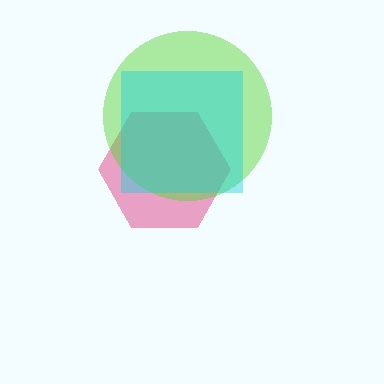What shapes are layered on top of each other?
The layered shapes are: a pink hexagon, a lime circle, a cyan square.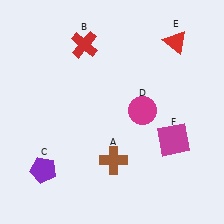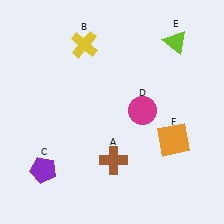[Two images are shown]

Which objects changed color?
B changed from red to yellow. E changed from red to lime. F changed from magenta to orange.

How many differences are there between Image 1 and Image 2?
There are 3 differences between the two images.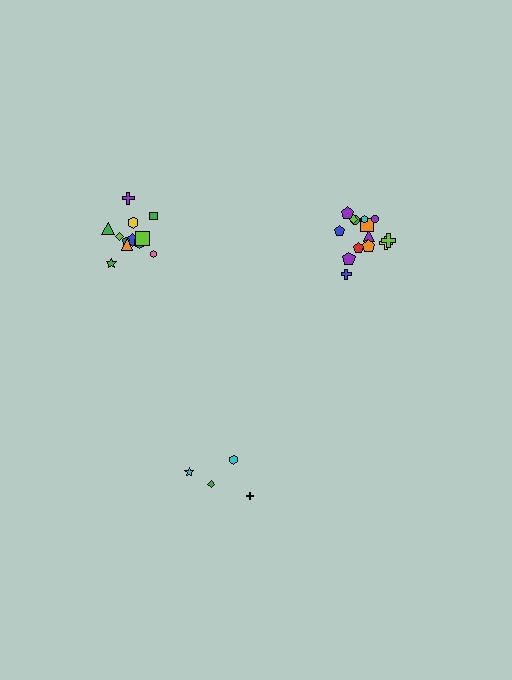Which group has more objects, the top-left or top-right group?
The top-right group.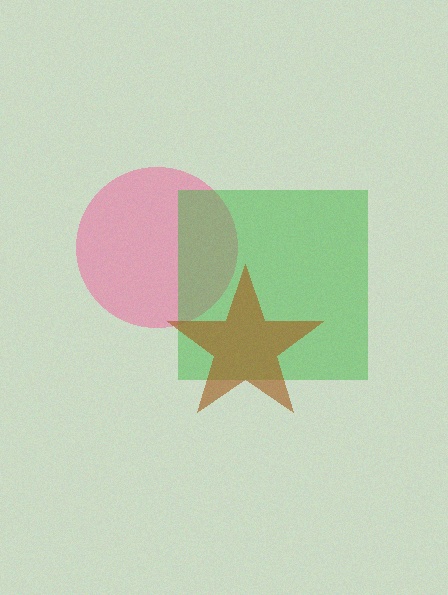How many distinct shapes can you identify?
There are 3 distinct shapes: a pink circle, a green square, a brown star.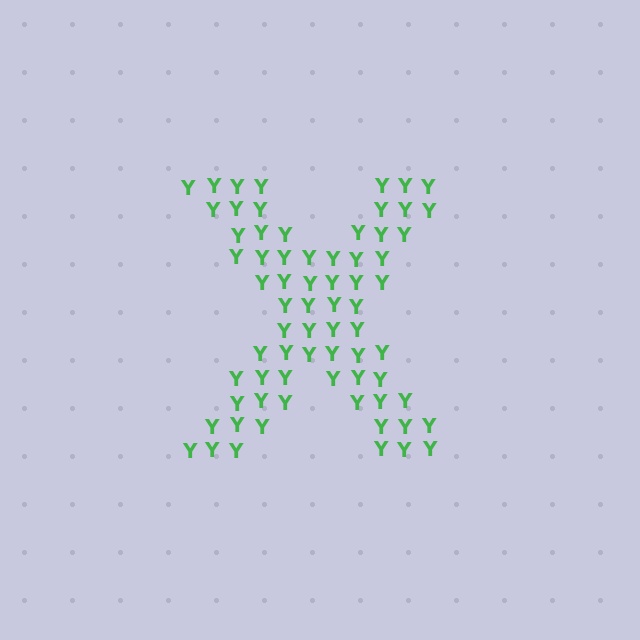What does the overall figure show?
The overall figure shows the letter X.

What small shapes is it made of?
It is made of small letter Y's.